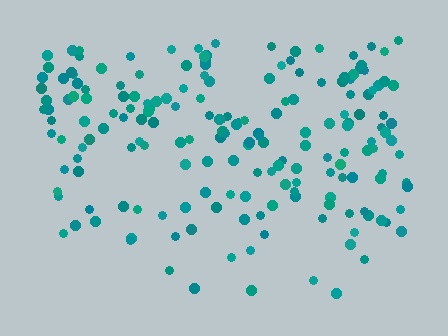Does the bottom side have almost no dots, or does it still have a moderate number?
Still a moderate number, just noticeably fewer than the top.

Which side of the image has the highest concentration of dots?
The top.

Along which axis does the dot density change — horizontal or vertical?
Vertical.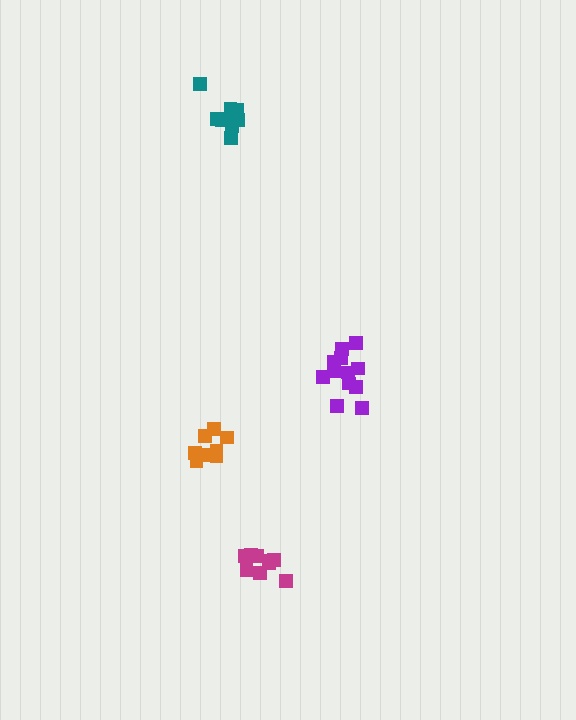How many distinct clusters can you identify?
There are 4 distinct clusters.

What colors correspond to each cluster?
The clusters are colored: purple, magenta, teal, orange.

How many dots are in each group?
Group 1: 12 dots, Group 2: 9 dots, Group 3: 10 dots, Group 4: 8 dots (39 total).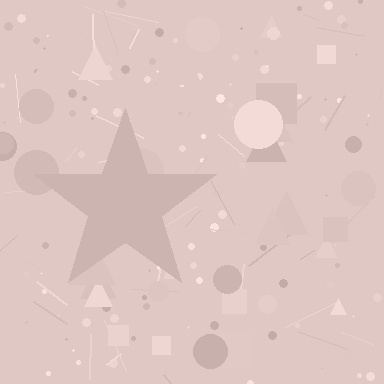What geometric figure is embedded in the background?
A star is embedded in the background.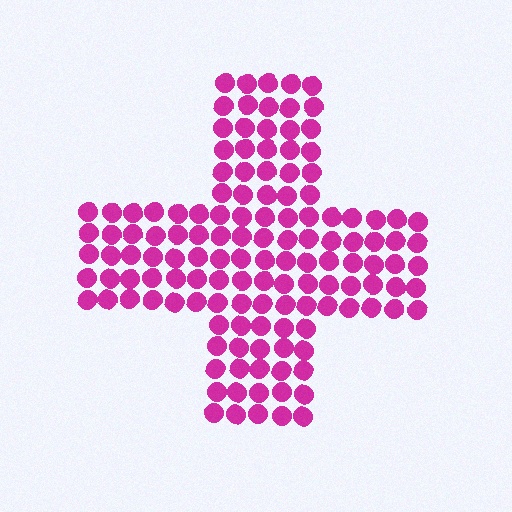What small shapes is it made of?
It is made of small circles.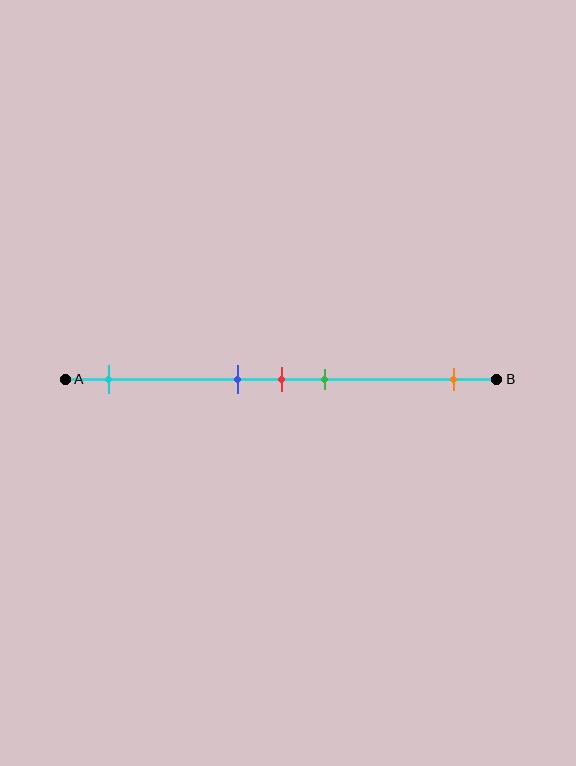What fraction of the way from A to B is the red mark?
The red mark is approximately 50% (0.5) of the way from A to B.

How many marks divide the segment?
There are 5 marks dividing the segment.